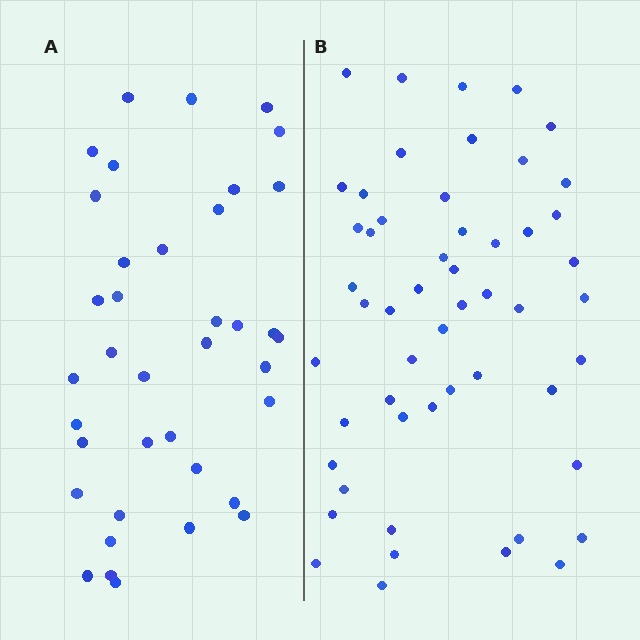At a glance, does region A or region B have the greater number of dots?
Region B (the right region) has more dots.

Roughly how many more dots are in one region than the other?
Region B has approximately 15 more dots than region A.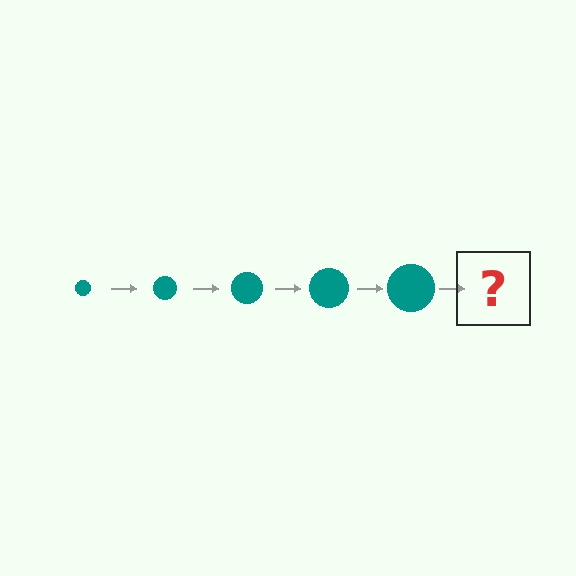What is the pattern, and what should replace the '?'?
The pattern is that the circle gets progressively larger each step. The '?' should be a teal circle, larger than the previous one.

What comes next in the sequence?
The next element should be a teal circle, larger than the previous one.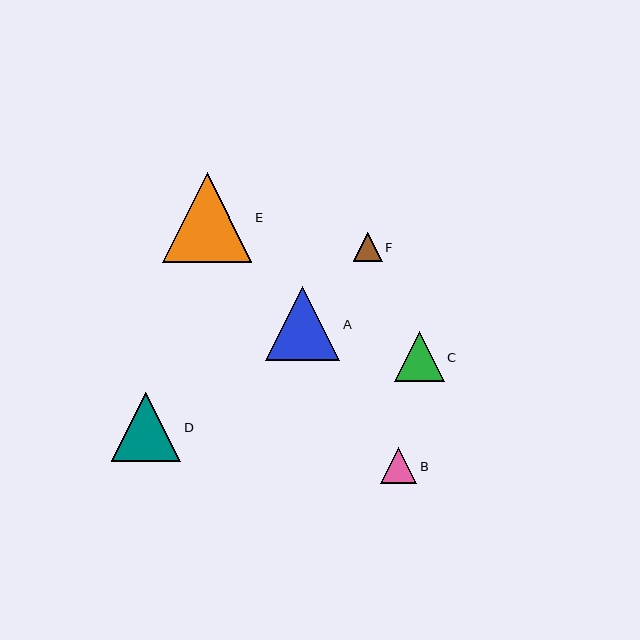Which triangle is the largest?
Triangle E is the largest with a size of approximately 89 pixels.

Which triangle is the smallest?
Triangle F is the smallest with a size of approximately 29 pixels.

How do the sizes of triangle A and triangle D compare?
Triangle A and triangle D are approximately the same size.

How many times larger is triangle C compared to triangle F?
Triangle C is approximately 1.7 times the size of triangle F.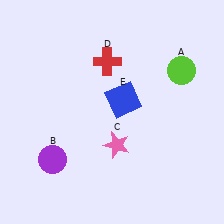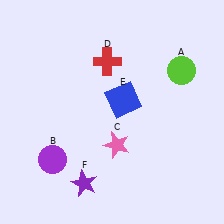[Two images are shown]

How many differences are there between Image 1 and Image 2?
There is 1 difference between the two images.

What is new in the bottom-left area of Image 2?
A purple star (F) was added in the bottom-left area of Image 2.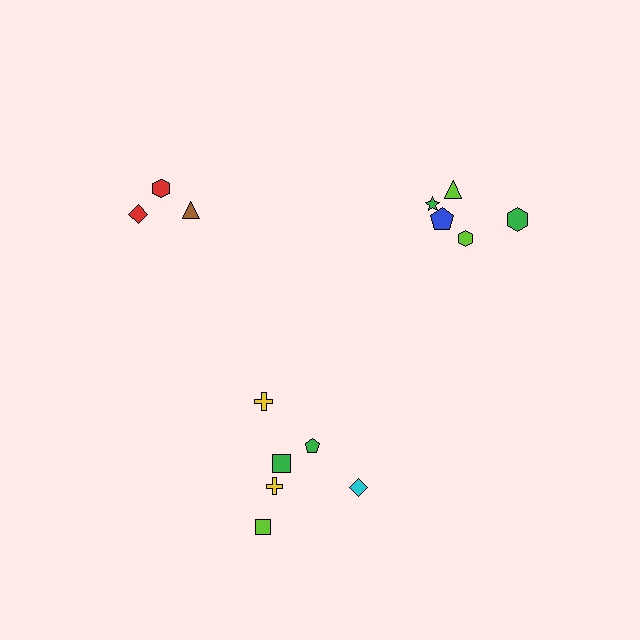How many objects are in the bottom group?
There are 6 objects.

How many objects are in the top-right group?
There are 5 objects.